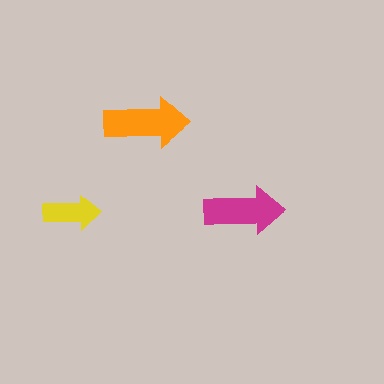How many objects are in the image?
There are 3 objects in the image.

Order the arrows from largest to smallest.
the orange one, the magenta one, the yellow one.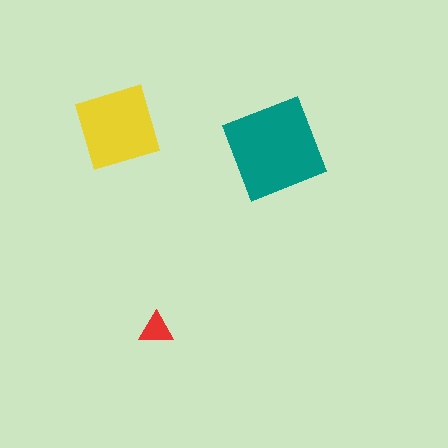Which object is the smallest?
The red triangle.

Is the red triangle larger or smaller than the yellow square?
Smaller.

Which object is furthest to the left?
The yellow square is leftmost.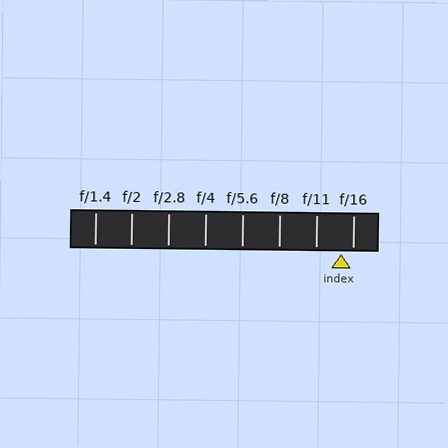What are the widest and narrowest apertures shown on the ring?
The widest aperture shown is f/1.4 and the narrowest is f/16.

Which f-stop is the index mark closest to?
The index mark is closest to f/16.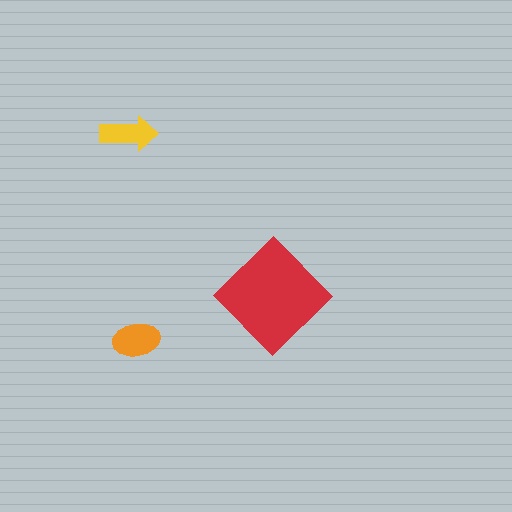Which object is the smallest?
The yellow arrow.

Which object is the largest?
The red diamond.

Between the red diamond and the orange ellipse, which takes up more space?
The red diamond.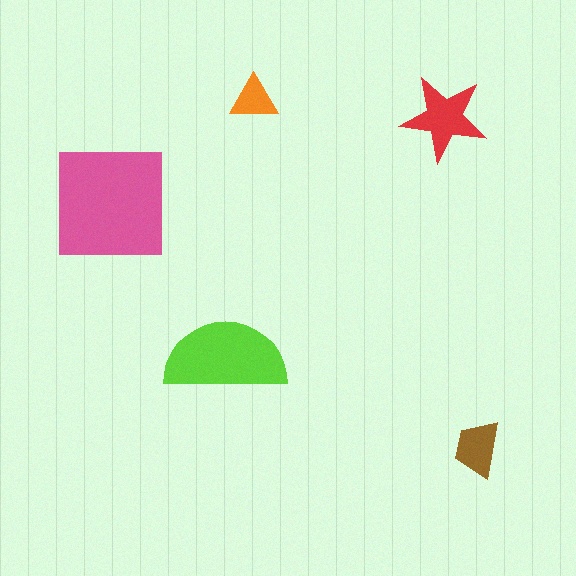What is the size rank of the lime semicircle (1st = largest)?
2nd.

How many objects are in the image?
There are 5 objects in the image.